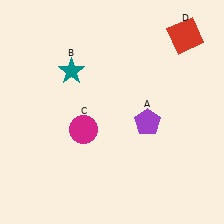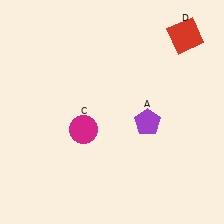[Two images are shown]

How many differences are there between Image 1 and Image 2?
There is 1 difference between the two images.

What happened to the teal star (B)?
The teal star (B) was removed in Image 2. It was in the top-left area of Image 1.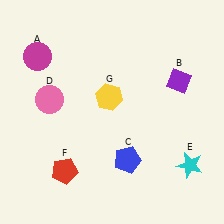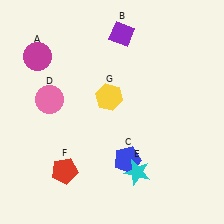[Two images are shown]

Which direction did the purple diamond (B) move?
The purple diamond (B) moved left.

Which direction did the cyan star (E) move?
The cyan star (E) moved left.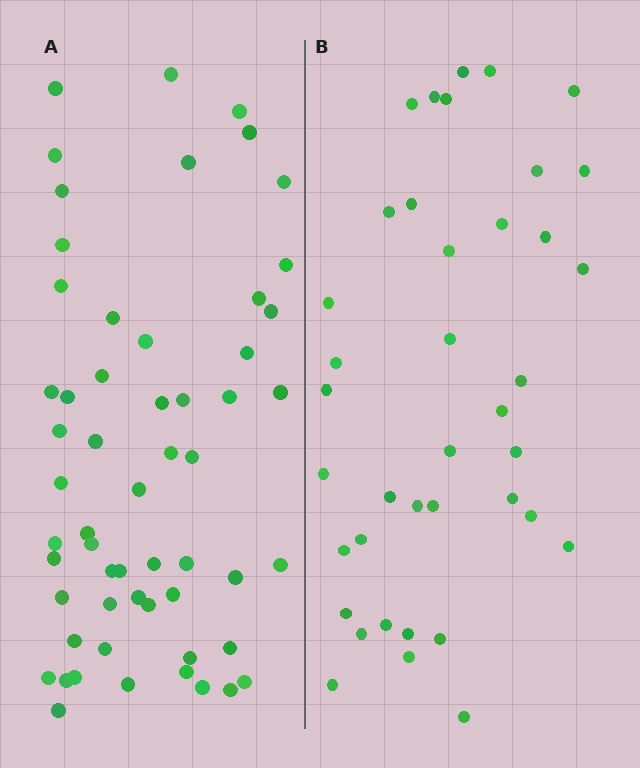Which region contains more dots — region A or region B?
Region A (the left region) has more dots.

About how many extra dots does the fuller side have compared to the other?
Region A has approximately 20 more dots than region B.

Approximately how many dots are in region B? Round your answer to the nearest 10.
About 40 dots. (The exact count is 39, which rounds to 40.)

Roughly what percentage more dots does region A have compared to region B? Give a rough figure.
About 45% more.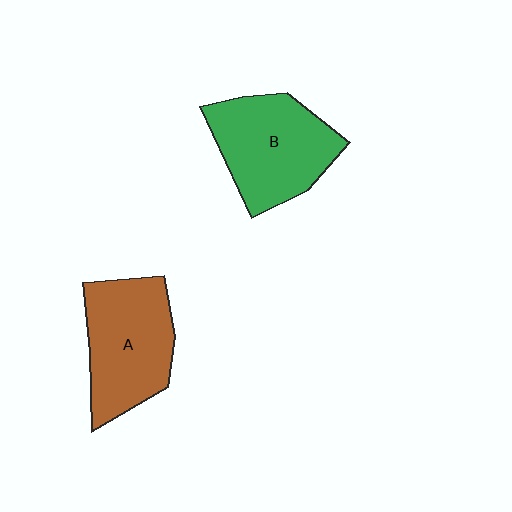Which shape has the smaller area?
Shape A (brown).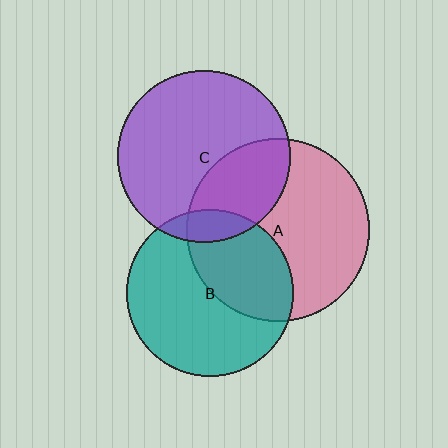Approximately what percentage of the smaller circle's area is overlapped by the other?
Approximately 30%.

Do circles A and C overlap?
Yes.